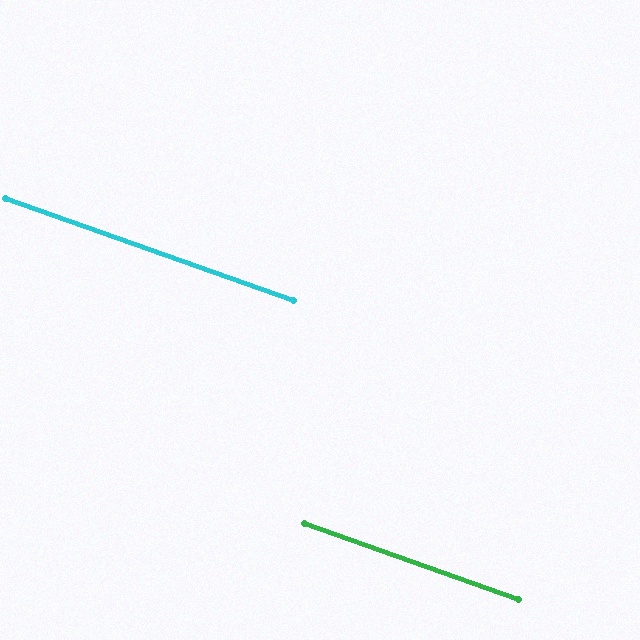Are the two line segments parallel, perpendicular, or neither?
Parallel — their directions differ by only 0.3°.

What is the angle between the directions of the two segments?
Approximately 0 degrees.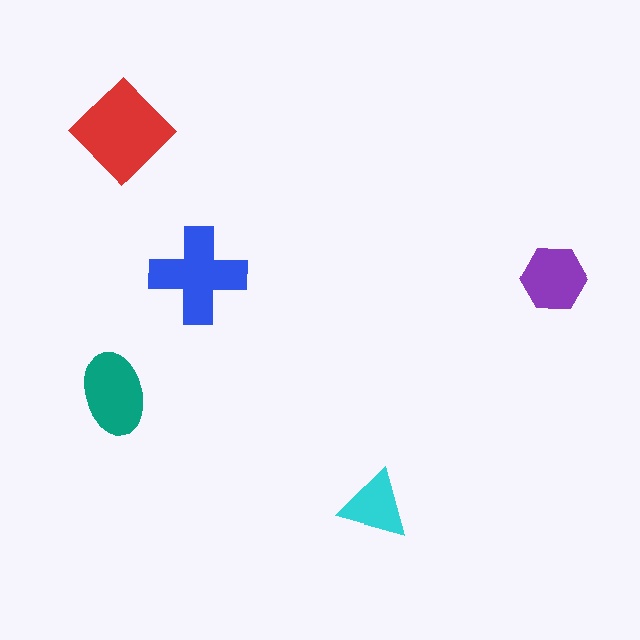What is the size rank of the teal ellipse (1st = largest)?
3rd.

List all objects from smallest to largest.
The cyan triangle, the purple hexagon, the teal ellipse, the blue cross, the red diamond.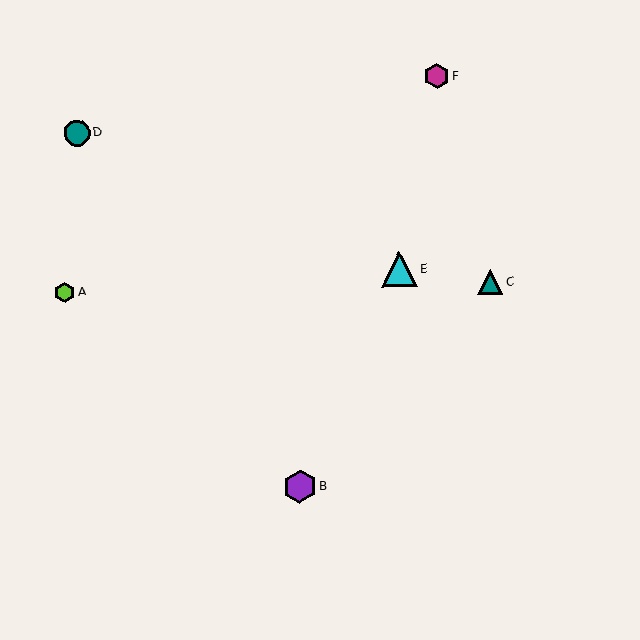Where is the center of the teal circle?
The center of the teal circle is at (77, 133).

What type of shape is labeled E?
Shape E is a cyan triangle.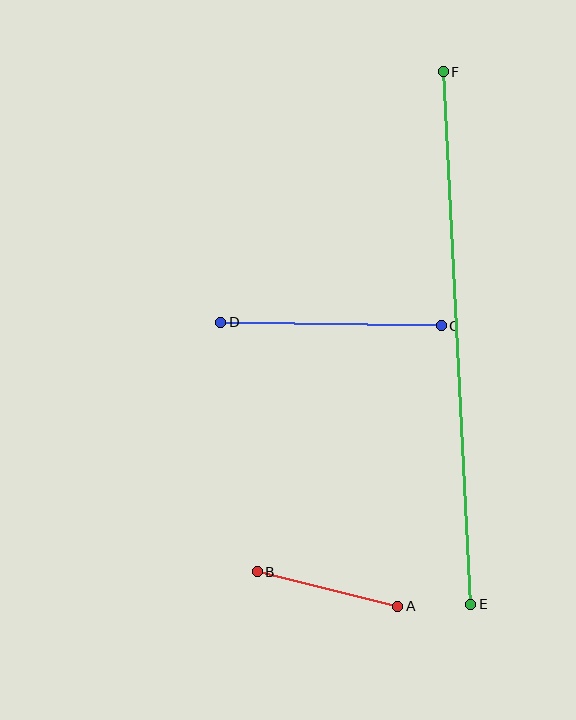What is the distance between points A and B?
The distance is approximately 145 pixels.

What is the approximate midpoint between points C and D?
The midpoint is at approximately (331, 324) pixels.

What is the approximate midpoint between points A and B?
The midpoint is at approximately (328, 589) pixels.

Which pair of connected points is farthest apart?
Points E and F are farthest apart.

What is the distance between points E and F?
The distance is approximately 533 pixels.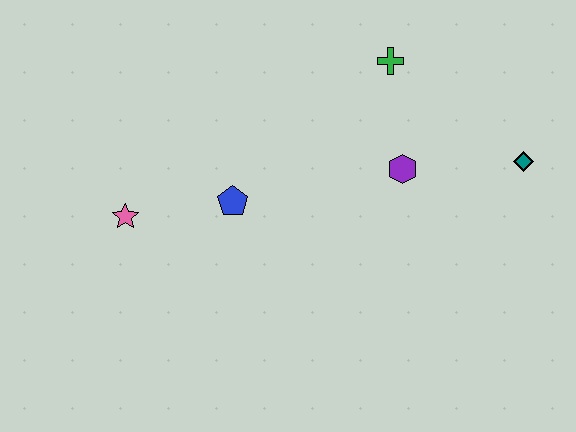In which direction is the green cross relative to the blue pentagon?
The green cross is to the right of the blue pentagon.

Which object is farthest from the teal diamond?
The pink star is farthest from the teal diamond.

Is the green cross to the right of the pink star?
Yes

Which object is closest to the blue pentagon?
The pink star is closest to the blue pentagon.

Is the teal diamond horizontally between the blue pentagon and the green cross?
No